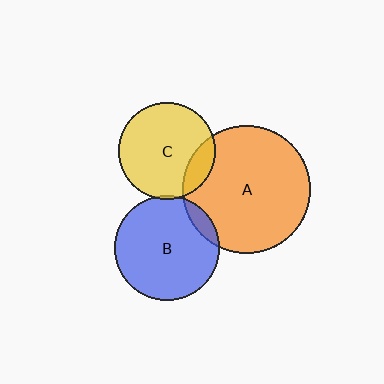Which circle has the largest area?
Circle A (orange).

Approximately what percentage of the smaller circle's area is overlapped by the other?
Approximately 5%.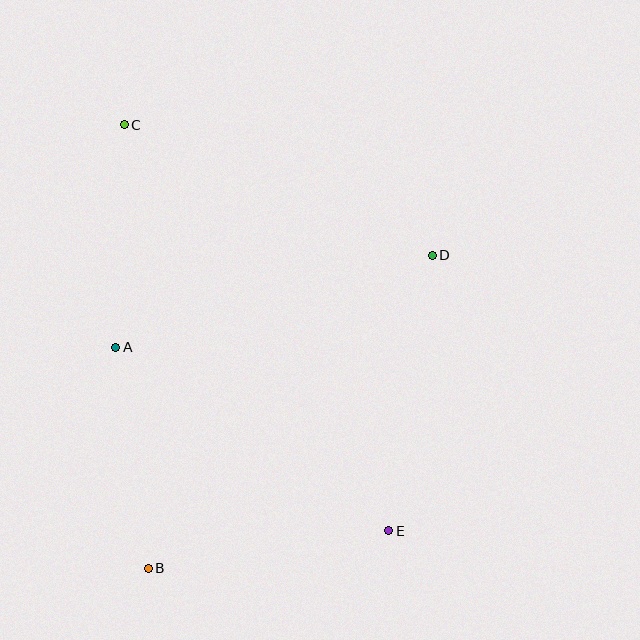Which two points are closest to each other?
Points A and C are closest to each other.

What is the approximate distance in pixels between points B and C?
The distance between B and C is approximately 444 pixels.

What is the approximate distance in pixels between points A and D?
The distance between A and D is approximately 329 pixels.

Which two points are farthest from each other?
Points C and E are farthest from each other.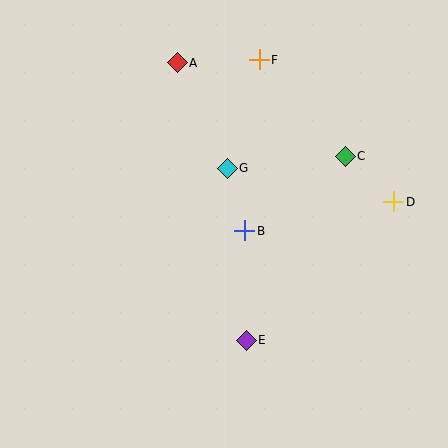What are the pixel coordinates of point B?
Point B is at (245, 231).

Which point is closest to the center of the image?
Point B at (245, 231) is closest to the center.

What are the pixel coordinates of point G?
Point G is at (227, 168).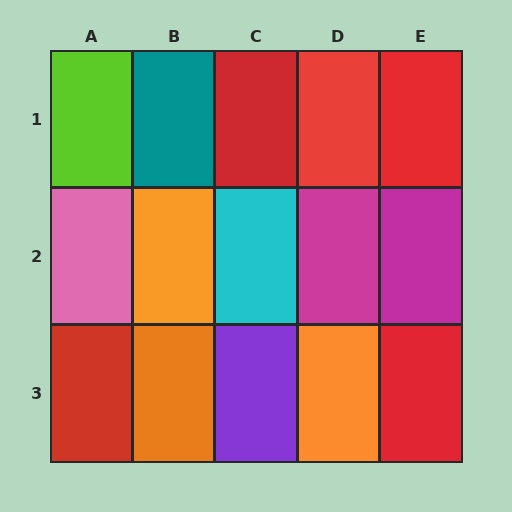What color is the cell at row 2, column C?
Cyan.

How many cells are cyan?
1 cell is cyan.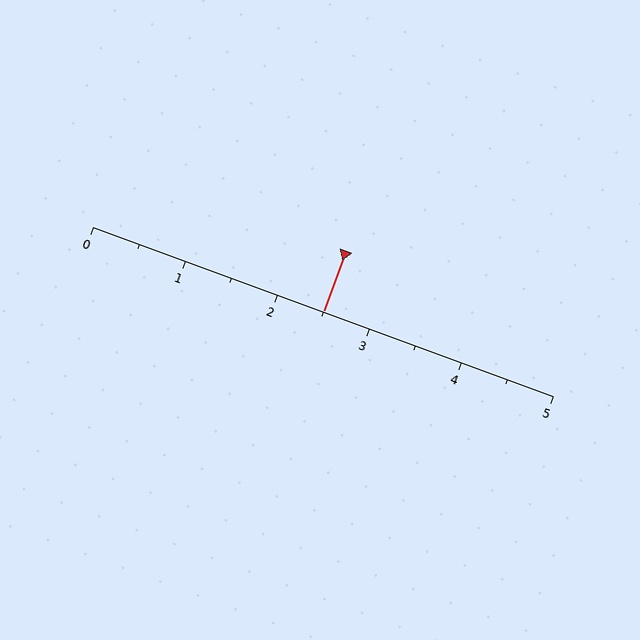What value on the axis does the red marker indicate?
The marker indicates approximately 2.5.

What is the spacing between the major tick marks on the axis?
The major ticks are spaced 1 apart.